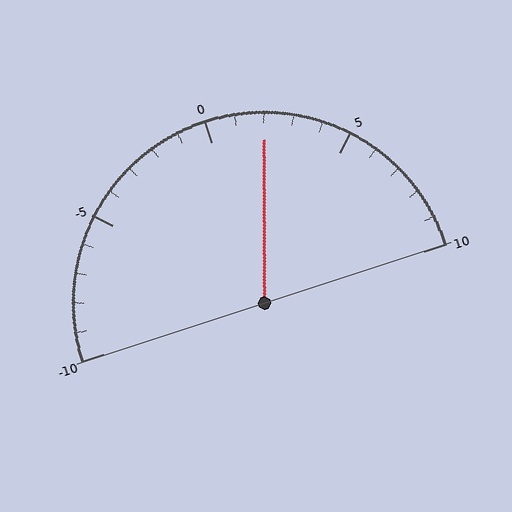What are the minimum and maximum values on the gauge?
The gauge ranges from -10 to 10.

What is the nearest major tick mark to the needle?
The nearest major tick mark is 0.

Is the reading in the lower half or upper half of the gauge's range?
The reading is in the upper half of the range (-10 to 10).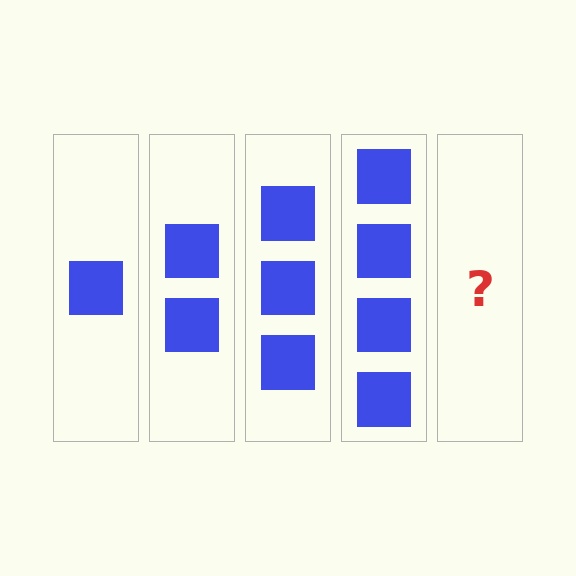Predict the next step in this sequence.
The next step is 5 squares.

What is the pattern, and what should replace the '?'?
The pattern is that each step adds one more square. The '?' should be 5 squares.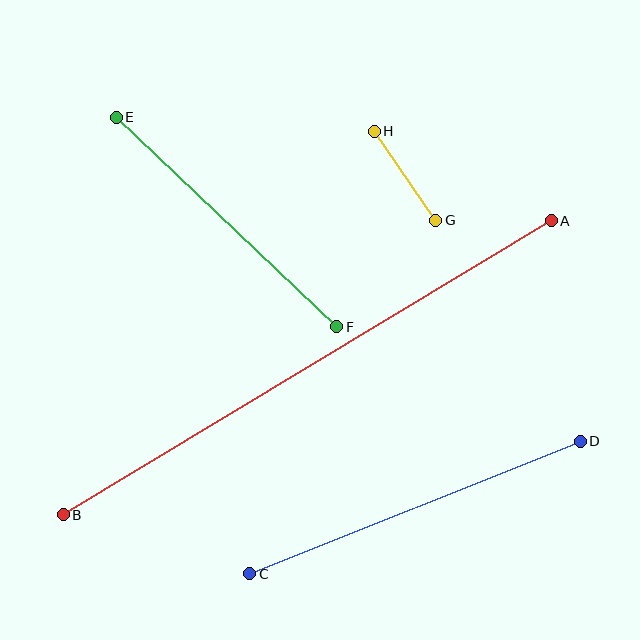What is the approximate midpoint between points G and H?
The midpoint is at approximately (405, 176) pixels.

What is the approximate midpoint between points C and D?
The midpoint is at approximately (415, 507) pixels.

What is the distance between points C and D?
The distance is approximately 356 pixels.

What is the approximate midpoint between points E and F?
The midpoint is at approximately (227, 222) pixels.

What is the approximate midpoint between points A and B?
The midpoint is at approximately (307, 368) pixels.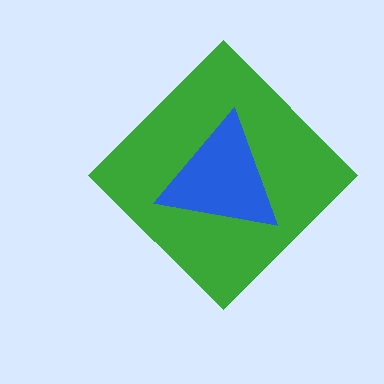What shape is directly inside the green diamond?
The blue triangle.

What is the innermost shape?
The blue triangle.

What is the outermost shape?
The green diamond.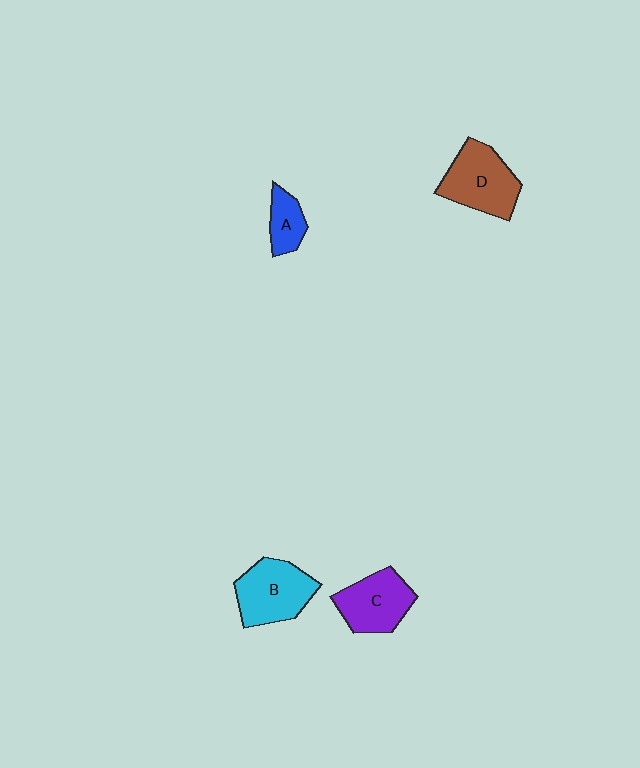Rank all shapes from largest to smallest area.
From largest to smallest: D (brown), B (cyan), C (purple), A (blue).